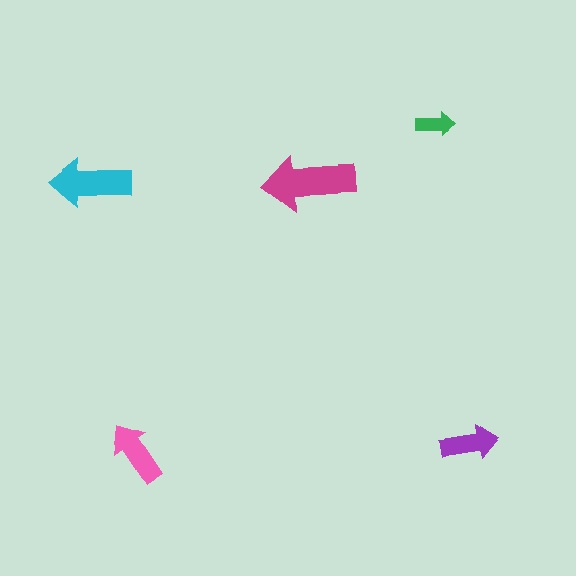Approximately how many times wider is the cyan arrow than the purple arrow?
About 1.5 times wider.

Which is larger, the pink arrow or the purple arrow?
The pink one.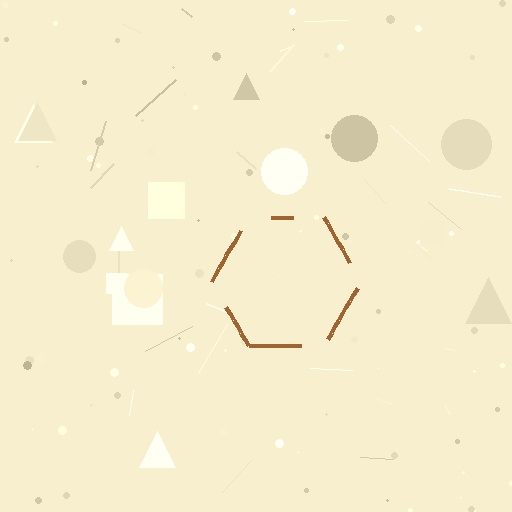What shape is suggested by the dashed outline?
The dashed outline suggests a hexagon.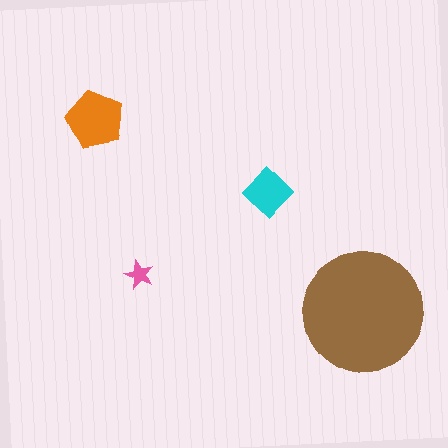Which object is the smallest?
The pink star.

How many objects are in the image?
There are 4 objects in the image.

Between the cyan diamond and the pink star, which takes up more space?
The cyan diamond.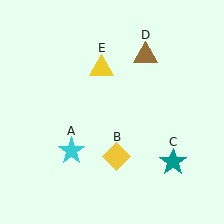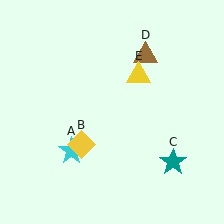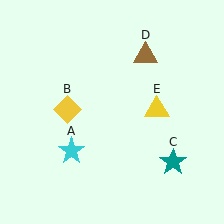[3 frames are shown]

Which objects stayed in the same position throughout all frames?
Cyan star (object A) and teal star (object C) and brown triangle (object D) remained stationary.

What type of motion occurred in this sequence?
The yellow diamond (object B), yellow triangle (object E) rotated clockwise around the center of the scene.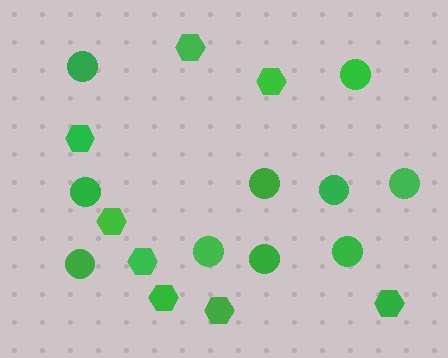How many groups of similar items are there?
There are 2 groups: one group of circles (10) and one group of hexagons (8).